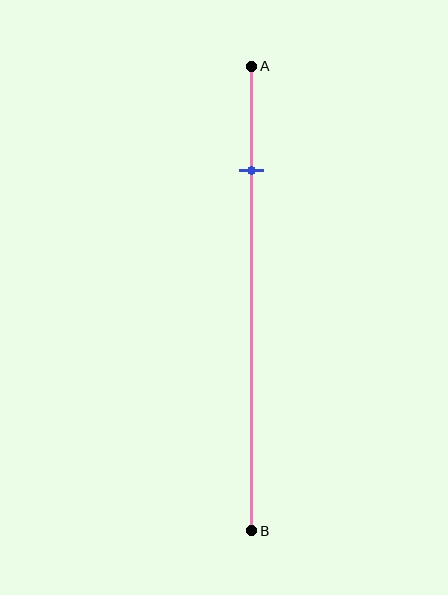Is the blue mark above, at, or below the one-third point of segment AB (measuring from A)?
The blue mark is above the one-third point of segment AB.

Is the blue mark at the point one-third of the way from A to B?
No, the mark is at about 20% from A, not at the 33% one-third point.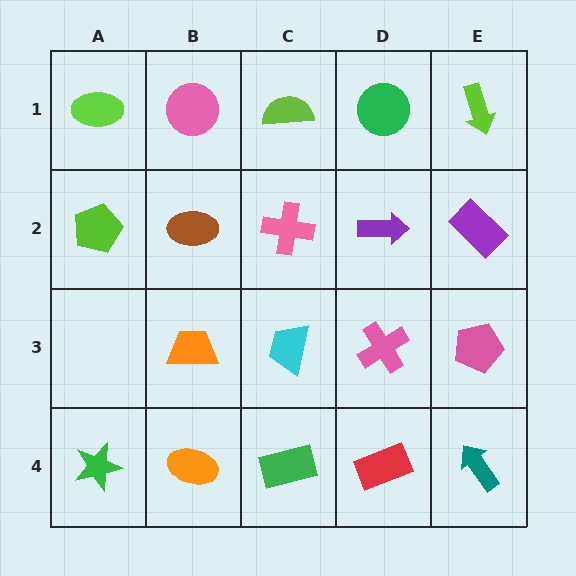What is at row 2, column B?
A brown ellipse.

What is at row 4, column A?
A green star.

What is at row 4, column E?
A teal arrow.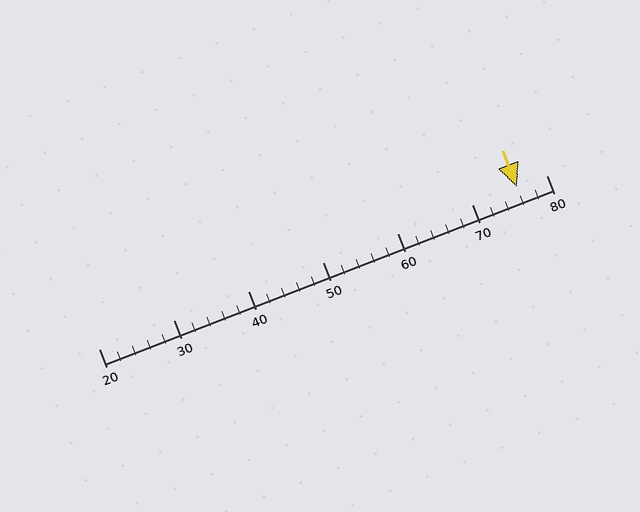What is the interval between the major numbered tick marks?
The major tick marks are spaced 10 units apart.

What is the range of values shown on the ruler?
The ruler shows values from 20 to 80.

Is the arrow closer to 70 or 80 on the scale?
The arrow is closer to 80.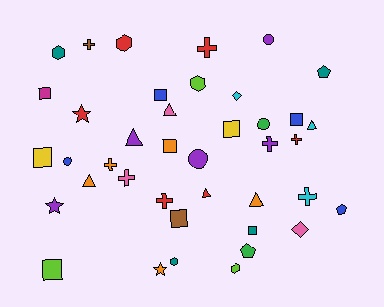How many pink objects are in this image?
There are 3 pink objects.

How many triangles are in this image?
There are 6 triangles.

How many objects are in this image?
There are 40 objects.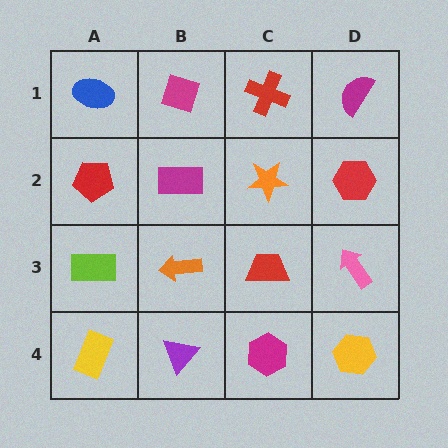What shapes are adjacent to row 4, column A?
A lime rectangle (row 3, column A), a purple triangle (row 4, column B).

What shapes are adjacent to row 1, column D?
A red hexagon (row 2, column D), a red cross (row 1, column C).